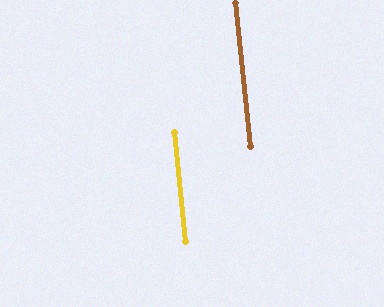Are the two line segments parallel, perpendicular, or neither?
Parallel — their directions differ by only 0.4°.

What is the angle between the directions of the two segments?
Approximately 0 degrees.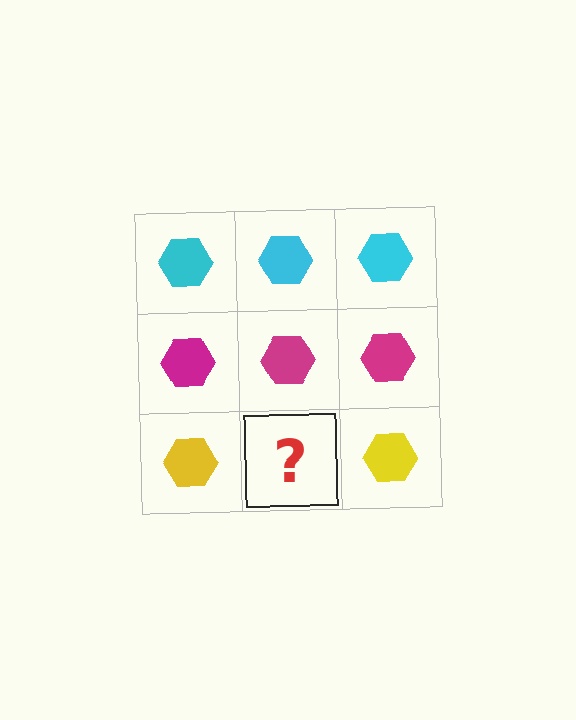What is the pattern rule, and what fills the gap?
The rule is that each row has a consistent color. The gap should be filled with a yellow hexagon.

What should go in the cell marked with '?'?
The missing cell should contain a yellow hexagon.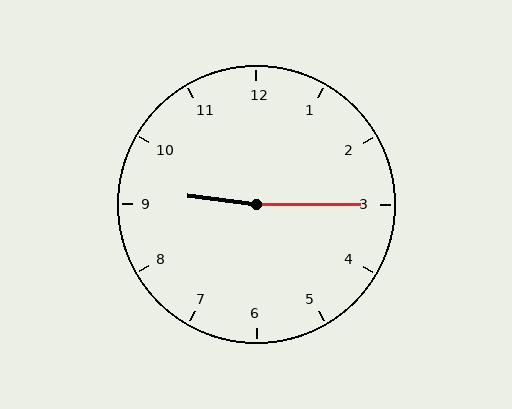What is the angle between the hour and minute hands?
Approximately 172 degrees.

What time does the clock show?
9:15.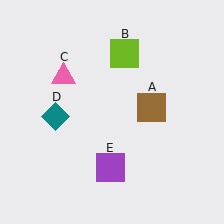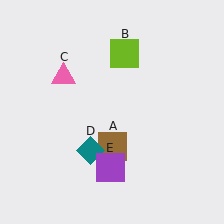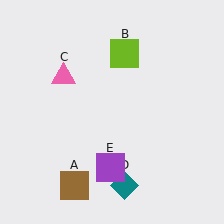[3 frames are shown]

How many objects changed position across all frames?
2 objects changed position: brown square (object A), teal diamond (object D).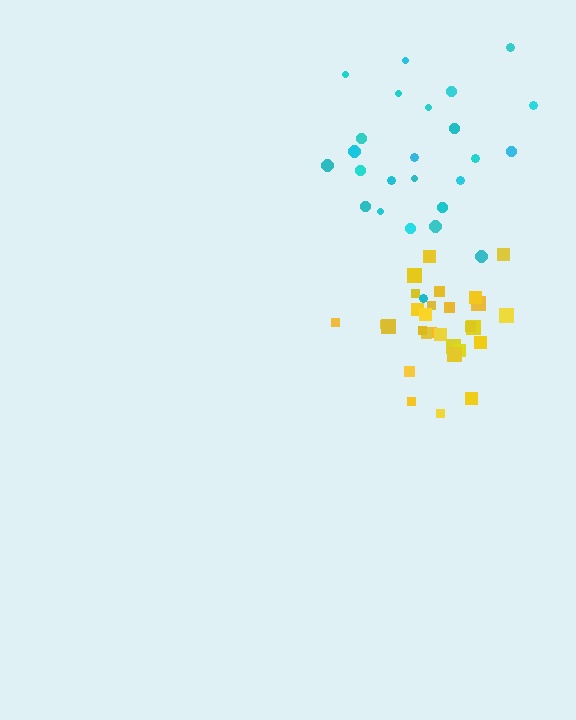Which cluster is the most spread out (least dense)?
Cyan.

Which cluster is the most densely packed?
Yellow.